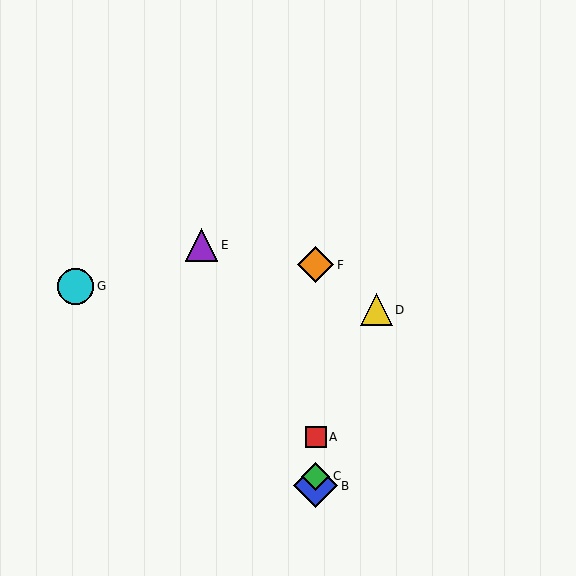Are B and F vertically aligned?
Yes, both are at x≈316.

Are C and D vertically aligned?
No, C is at x≈316 and D is at x≈376.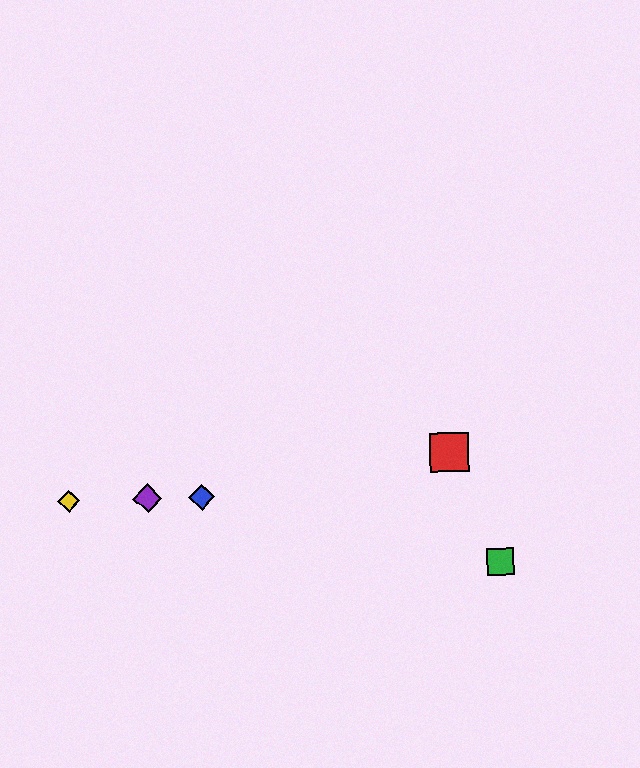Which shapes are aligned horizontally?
The blue diamond, the yellow diamond, the purple diamond are aligned horizontally.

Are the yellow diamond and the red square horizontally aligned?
No, the yellow diamond is at y≈501 and the red square is at y≈452.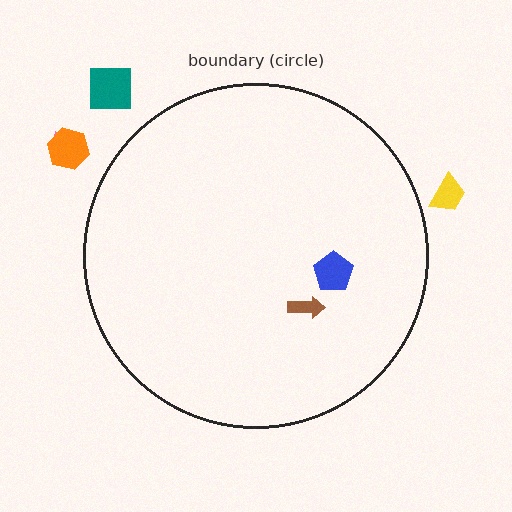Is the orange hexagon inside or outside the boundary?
Outside.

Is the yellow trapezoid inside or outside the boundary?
Outside.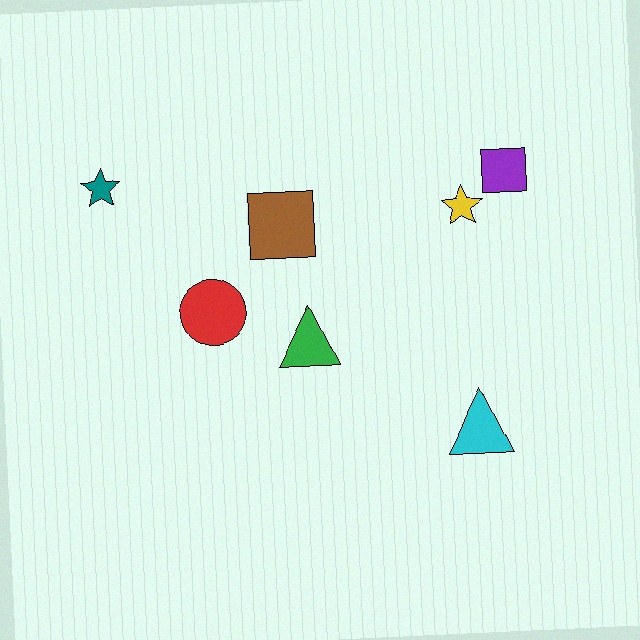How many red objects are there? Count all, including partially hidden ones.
There is 1 red object.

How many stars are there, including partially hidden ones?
There are 2 stars.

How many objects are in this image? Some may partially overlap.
There are 7 objects.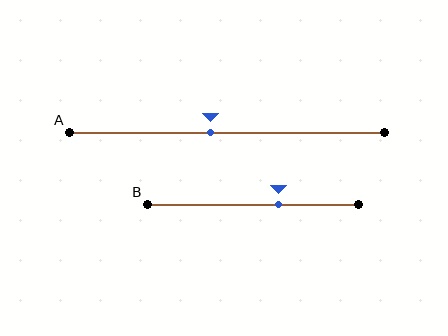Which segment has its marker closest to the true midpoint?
Segment A has its marker closest to the true midpoint.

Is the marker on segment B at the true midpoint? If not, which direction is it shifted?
No, the marker on segment B is shifted to the right by about 12% of the segment length.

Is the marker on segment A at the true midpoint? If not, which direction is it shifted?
No, the marker on segment A is shifted to the left by about 5% of the segment length.